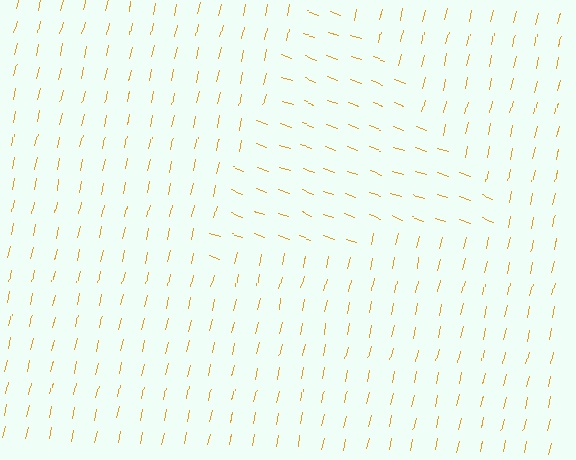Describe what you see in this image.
The image is filled with small orange line segments. A triangle region in the image has lines oriented differently from the surrounding lines, creating a visible texture boundary.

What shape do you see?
I see a triangle.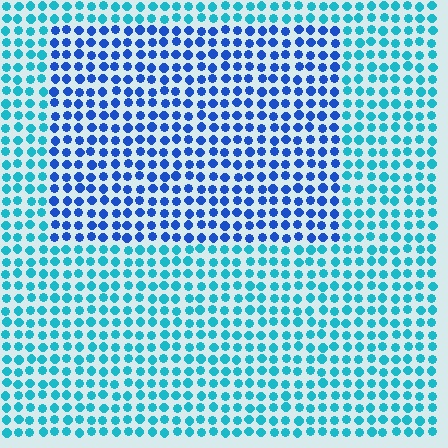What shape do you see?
I see a rectangle.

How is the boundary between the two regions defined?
The boundary is defined purely by a slight shift in hue (about 37 degrees). Spacing, size, and orientation are identical on both sides.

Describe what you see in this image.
The image is filled with small cyan elements in a uniform arrangement. A rectangle-shaped region is visible where the elements are tinted to a slightly different hue, forming a subtle color boundary.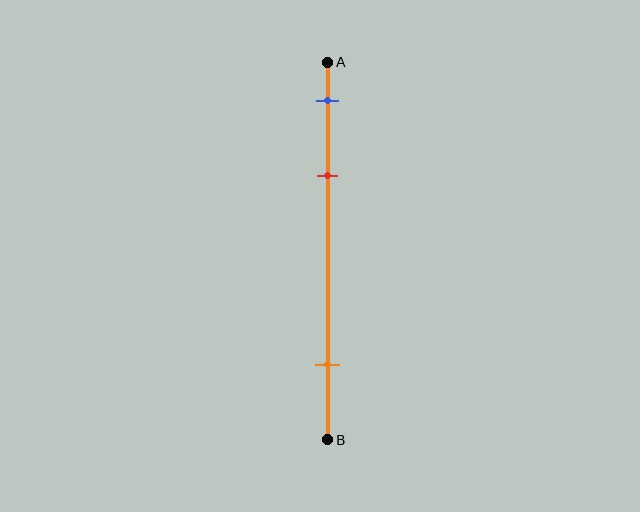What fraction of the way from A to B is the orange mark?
The orange mark is approximately 80% (0.8) of the way from A to B.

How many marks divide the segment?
There are 3 marks dividing the segment.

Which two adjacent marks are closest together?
The blue and red marks are the closest adjacent pair.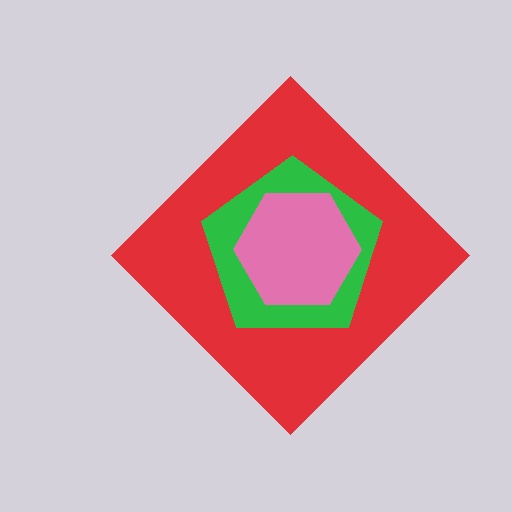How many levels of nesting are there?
3.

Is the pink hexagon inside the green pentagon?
Yes.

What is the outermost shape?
The red diamond.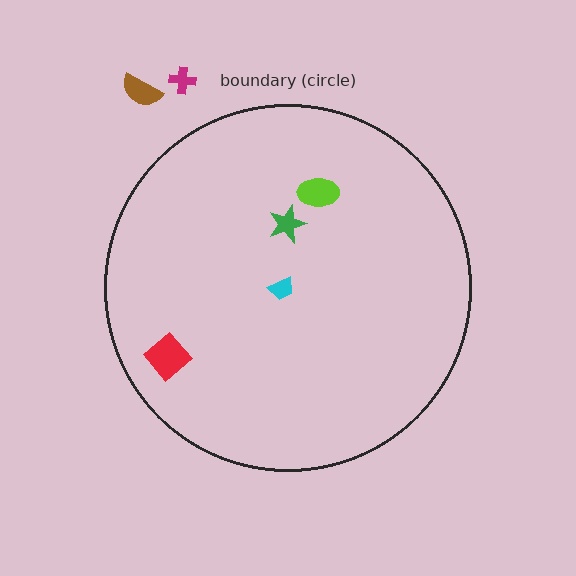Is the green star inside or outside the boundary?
Inside.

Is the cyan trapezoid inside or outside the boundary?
Inside.